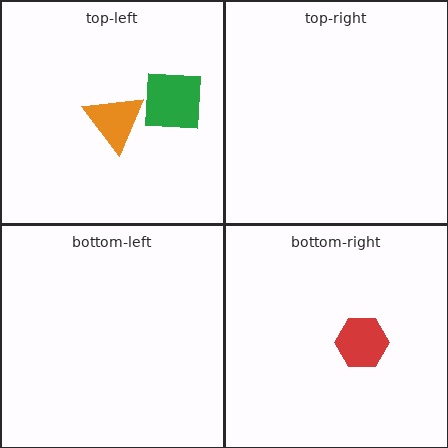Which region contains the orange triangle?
The top-left region.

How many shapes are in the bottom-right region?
1.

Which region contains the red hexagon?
The bottom-right region.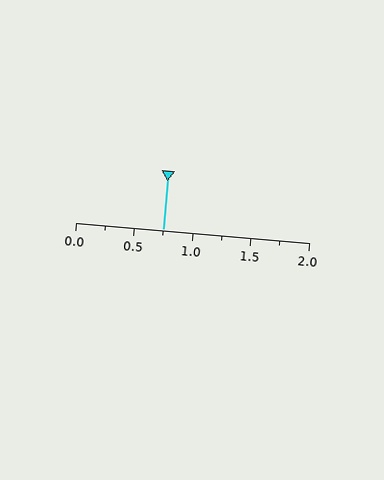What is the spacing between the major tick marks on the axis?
The major ticks are spaced 0.5 apart.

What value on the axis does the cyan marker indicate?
The marker indicates approximately 0.75.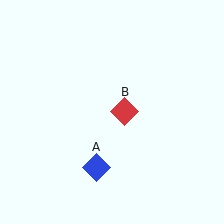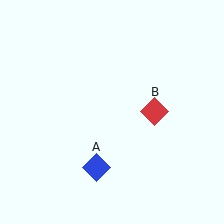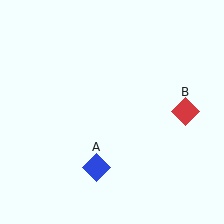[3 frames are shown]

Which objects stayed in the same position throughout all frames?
Blue diamond (object A) remained stationary.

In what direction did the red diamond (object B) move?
The red diamond (object B) moved right.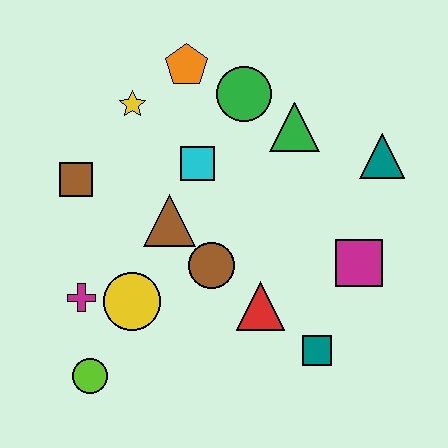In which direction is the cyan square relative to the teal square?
The cyan square is above the teal square.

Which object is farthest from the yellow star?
The teal square is farthest from the yellow star.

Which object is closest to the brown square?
The yellow star is closest to the brown square.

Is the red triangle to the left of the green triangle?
Yes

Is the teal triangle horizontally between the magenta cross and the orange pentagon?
No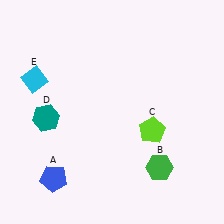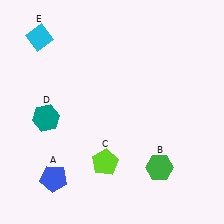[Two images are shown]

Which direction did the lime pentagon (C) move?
The lime pentagon (C) moved left.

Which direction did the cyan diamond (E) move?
The cyan diamond (E) moved up.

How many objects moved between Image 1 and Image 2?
2 objects moved between the two images.